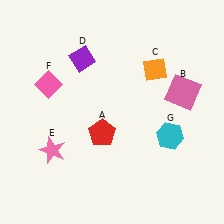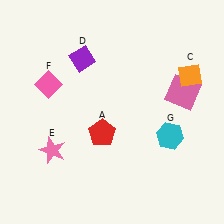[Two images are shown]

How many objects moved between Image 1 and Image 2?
1 object moved between the two images.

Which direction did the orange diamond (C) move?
The orange diamond (C) moved right.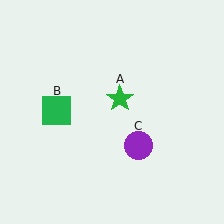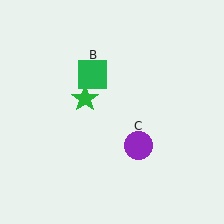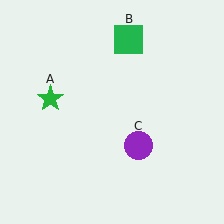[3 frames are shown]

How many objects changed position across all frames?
2 objects changed position: green star (object A), green square (object B).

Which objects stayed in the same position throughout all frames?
Purple circle (object C) remained stationary.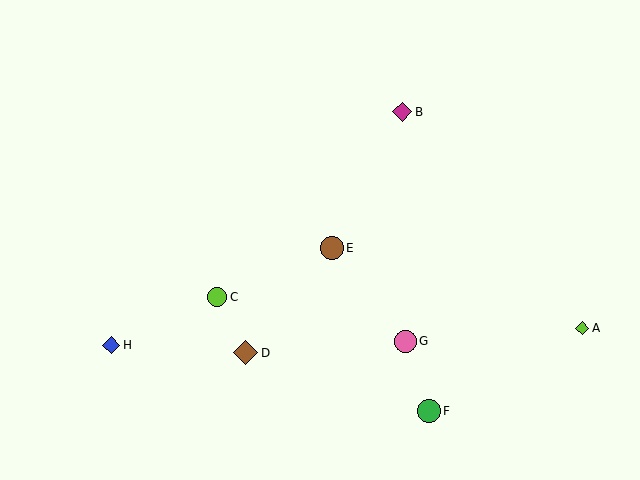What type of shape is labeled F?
Shape F is a green circle.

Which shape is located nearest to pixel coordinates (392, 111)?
The magenta diamond (labeled B) at (402, 112) is nearest to that location.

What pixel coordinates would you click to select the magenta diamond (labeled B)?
Click at (402, 112) to select the magenta diamond B.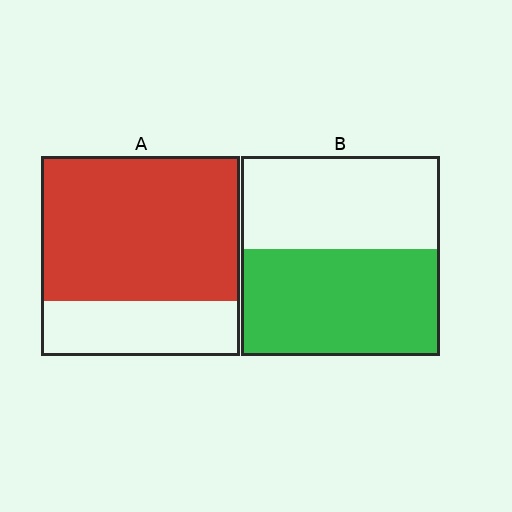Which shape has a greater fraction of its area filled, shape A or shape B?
Shape A.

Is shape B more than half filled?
Roughly half.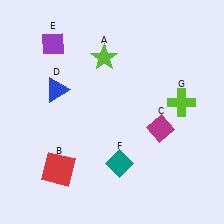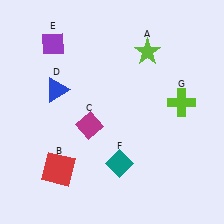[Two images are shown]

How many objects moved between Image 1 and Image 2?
2 objects moved between the two images.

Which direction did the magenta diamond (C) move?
The magenta diamond (C) moved left.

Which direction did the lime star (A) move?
The lime star (A) moved right.